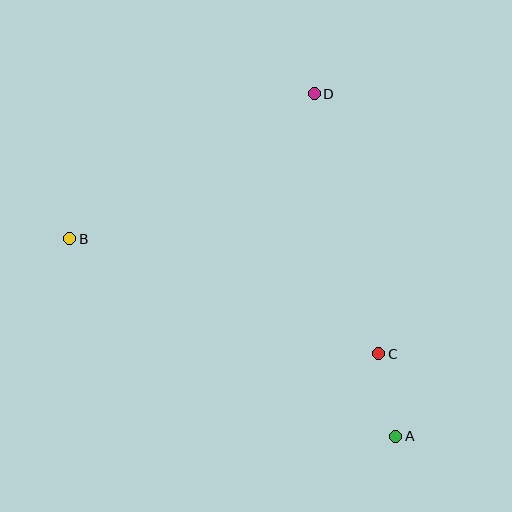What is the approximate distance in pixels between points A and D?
The distance between A and D is approximately 352 pixels.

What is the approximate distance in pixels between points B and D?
The distance between B and D is approximately 284 pixels.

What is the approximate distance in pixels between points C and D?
The distance between C and D is approximately 268 pixels.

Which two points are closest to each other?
Points A and C are closest to each other.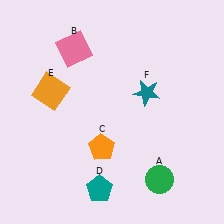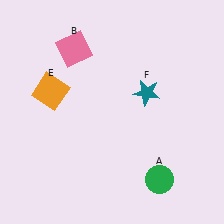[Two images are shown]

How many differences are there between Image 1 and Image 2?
There are 2 differences between the two images.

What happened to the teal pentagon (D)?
The teal pentagon (D) was removed in Image 2. It was in the bottom-left area of Image 1.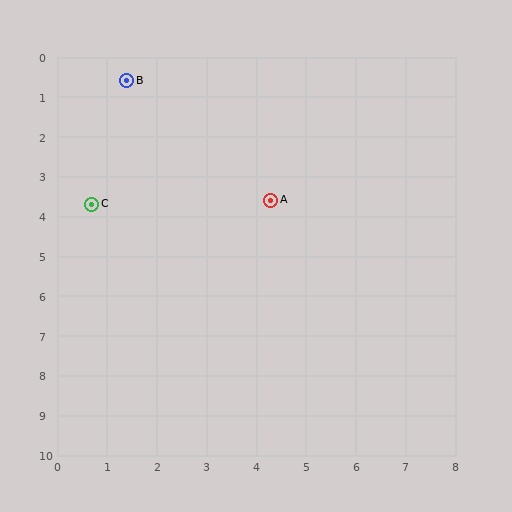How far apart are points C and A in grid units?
Points C and A are about 3.6 grid units apart.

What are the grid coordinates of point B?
Point B is at approximately (1.4, 0.6).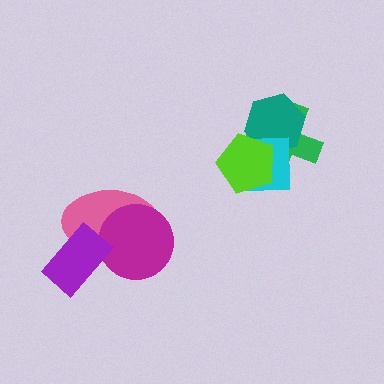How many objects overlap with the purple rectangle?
2 objects overlap with the purple rectangle.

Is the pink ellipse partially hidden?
Yes, it is partially covered by another shape.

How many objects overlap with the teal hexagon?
3 objects overlap with the teal hexagon.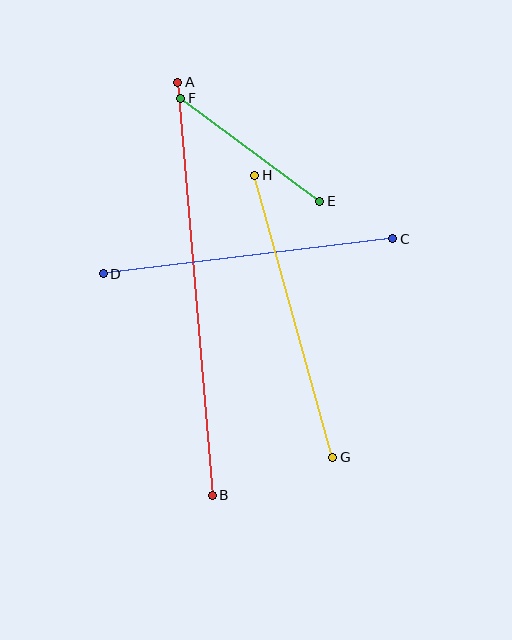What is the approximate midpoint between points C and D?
The midpoint is at approximately (248, 256) pixels.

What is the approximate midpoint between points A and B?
The midpoint is at approximately (195, 289) pixels.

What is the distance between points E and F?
The distance is approximately 173 pixels.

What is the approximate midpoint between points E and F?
The midpoint is at approximately (250, 150) pixels.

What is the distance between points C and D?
The distance is approximately 291 pixels.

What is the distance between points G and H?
The distance is approximately 292 pixels.